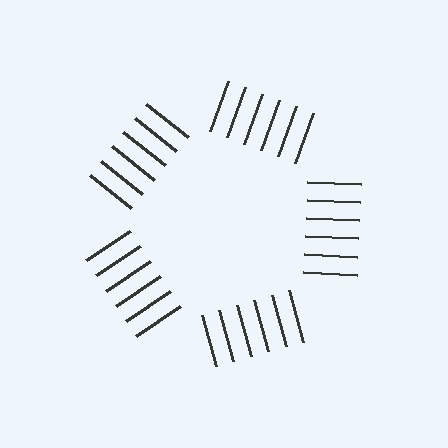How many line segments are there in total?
30 — 6 along each of the 5 edges.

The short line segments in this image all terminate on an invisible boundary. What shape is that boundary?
An illusory pentagon — the line segments terminate on its edges but no continuous stroke is drawn.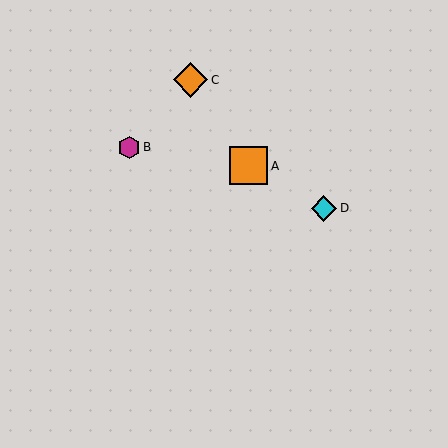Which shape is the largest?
The orange square (labeled A) is the largest.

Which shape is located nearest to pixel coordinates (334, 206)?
The cyan diamond (labeled D) at (324, 208) is nearest to that location.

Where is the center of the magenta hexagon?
The center of the magenta hexagon is at (129, 147).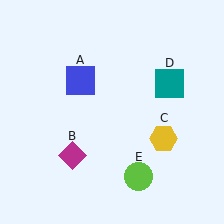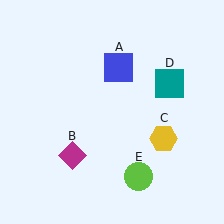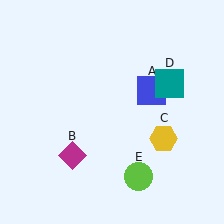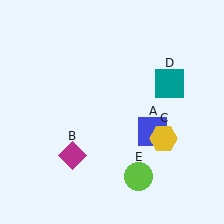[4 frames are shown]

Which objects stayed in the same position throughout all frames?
Magenta diamond (object B) and yellow hexagon (object C) and teal square (object D) and lime circle (object E) remained stationary.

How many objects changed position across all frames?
1 object changed position: blue square (object A).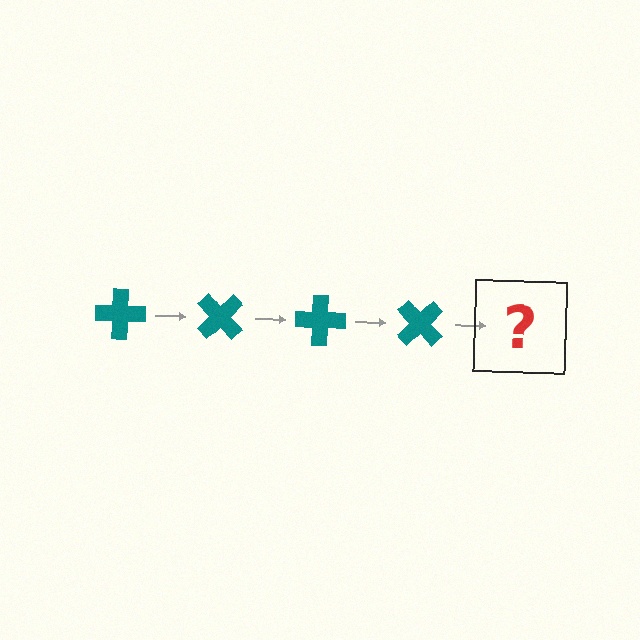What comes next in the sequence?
The next element should be a teal cross rotated 180 degrees.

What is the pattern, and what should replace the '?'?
The pattern is that the cross rotates 45 degrees each step. The '?' should be a teal cross rotated 180 degrees.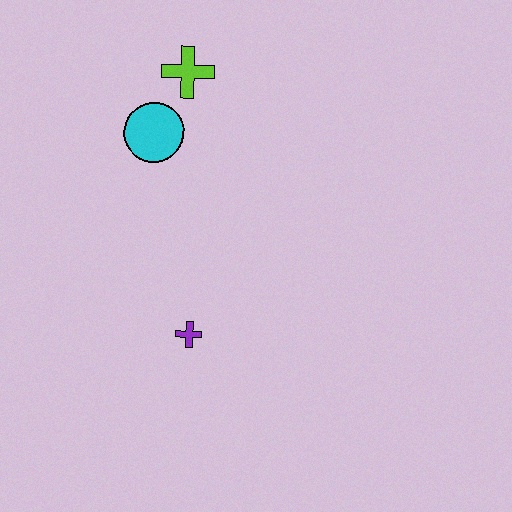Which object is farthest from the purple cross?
The lime cross is farthest from the purple cross.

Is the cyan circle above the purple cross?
Yes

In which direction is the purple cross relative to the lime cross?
The purple cross is below the lime cross.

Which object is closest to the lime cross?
The cyan circle is closest to the lime cross.